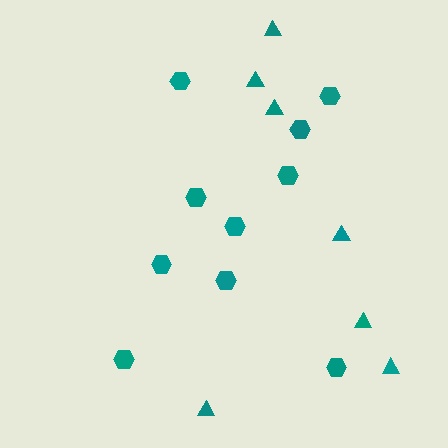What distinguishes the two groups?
There are 2 groups: one group of hexagons (10) and one group of triangles (7).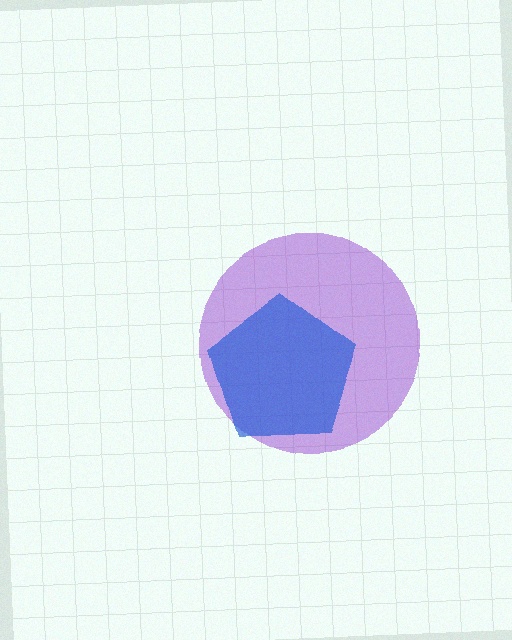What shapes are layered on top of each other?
The layered shapes are: a purple circle, a blue pentagon.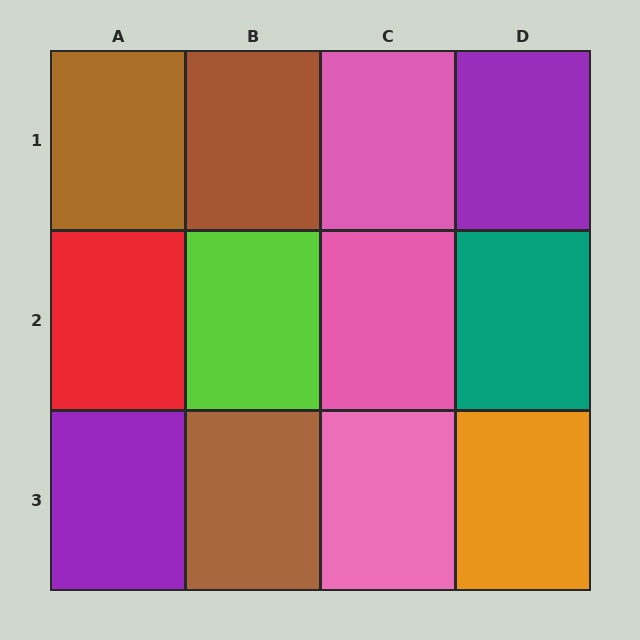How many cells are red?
1 cell is red.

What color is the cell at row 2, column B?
Lime.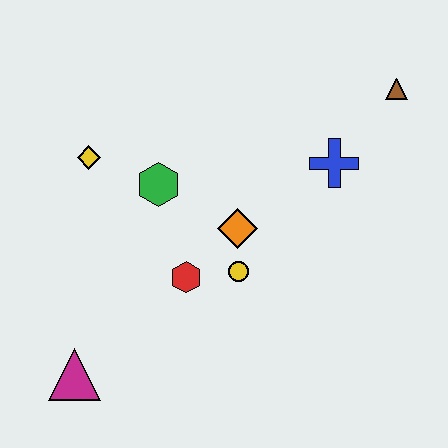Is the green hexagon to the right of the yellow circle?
No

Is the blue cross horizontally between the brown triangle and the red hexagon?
Yes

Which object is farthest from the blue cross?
The magenta triangle is farthest from the blue cross.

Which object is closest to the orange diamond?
The yellow circle is closest to the orange diamond.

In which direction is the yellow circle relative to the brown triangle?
The yellow circle is below the brown triangle.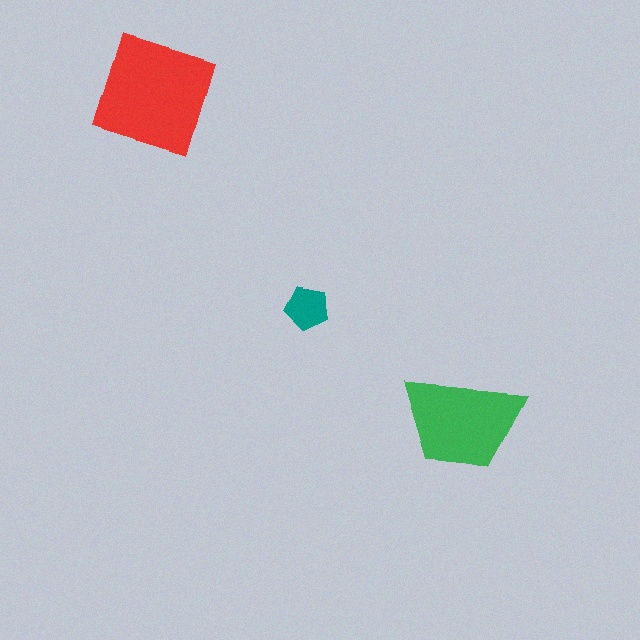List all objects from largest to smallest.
The red square, the green trapezoid, the teal pentagon.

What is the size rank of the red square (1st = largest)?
1st.